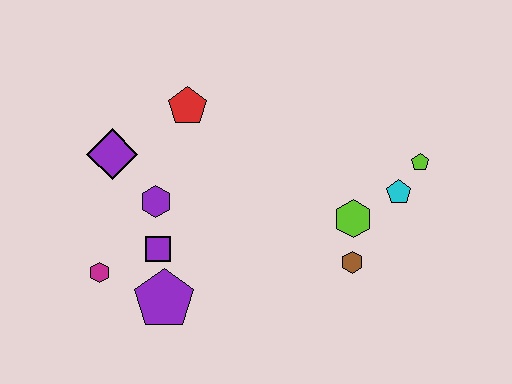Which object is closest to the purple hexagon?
The purple square is closest to the purple hexagon.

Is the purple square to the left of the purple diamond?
No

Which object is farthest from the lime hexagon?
The magenta hexagon is farthest from the lime hexagon.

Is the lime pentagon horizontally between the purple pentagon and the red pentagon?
No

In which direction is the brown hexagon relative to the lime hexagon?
The brown hexagon is below the lime hexagon.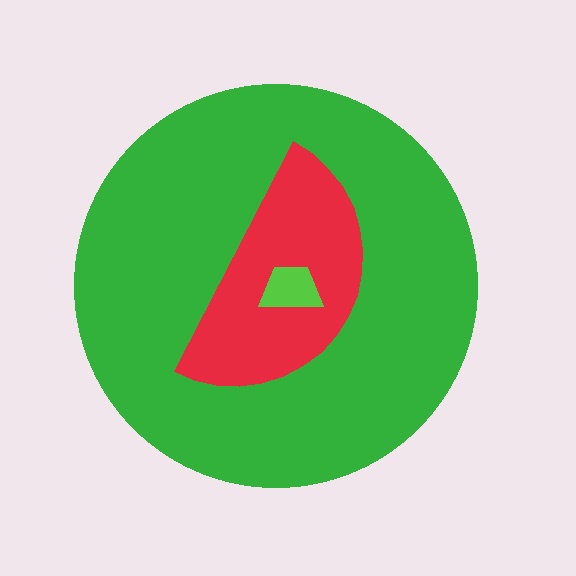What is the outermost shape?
The green circle.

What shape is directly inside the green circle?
The red semicircle.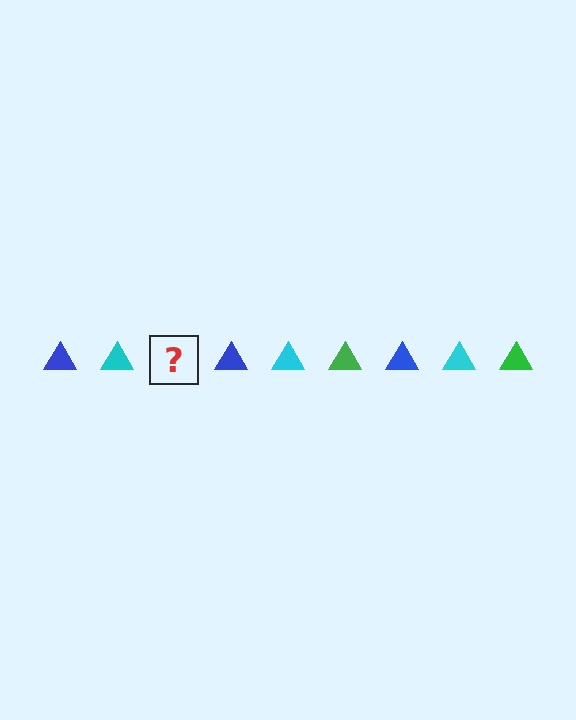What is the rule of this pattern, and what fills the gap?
The rule is that the pattern cycles through blue, cyan, green triangles. The gap should be filled with a green triangle.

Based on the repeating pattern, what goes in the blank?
The blank should be a green triangle.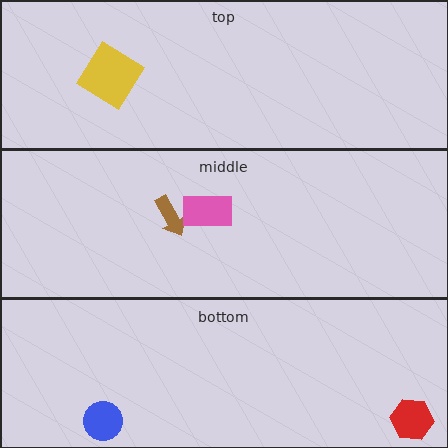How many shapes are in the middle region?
2.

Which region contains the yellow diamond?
The top region.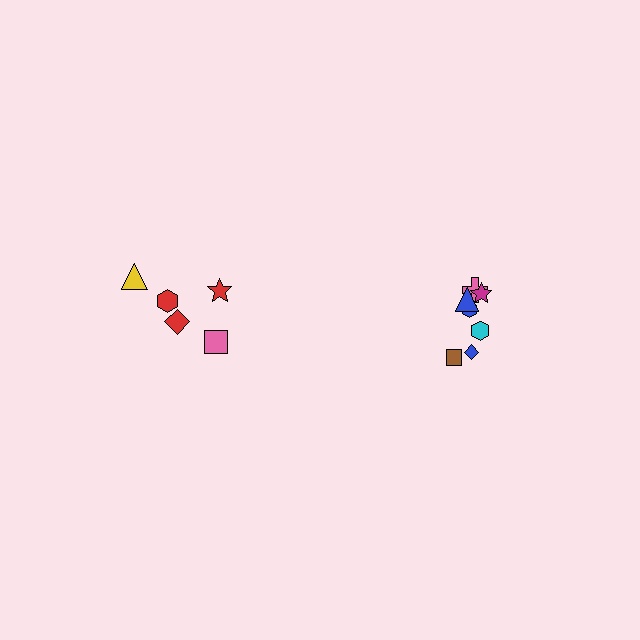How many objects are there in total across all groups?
There are 12 objects.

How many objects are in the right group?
There are 7 objects.